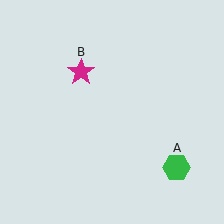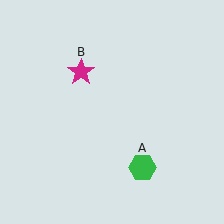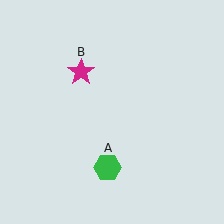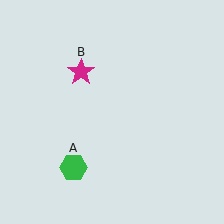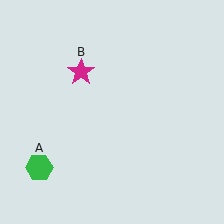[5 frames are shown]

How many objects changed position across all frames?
1 object changed position: green hexagon (object A).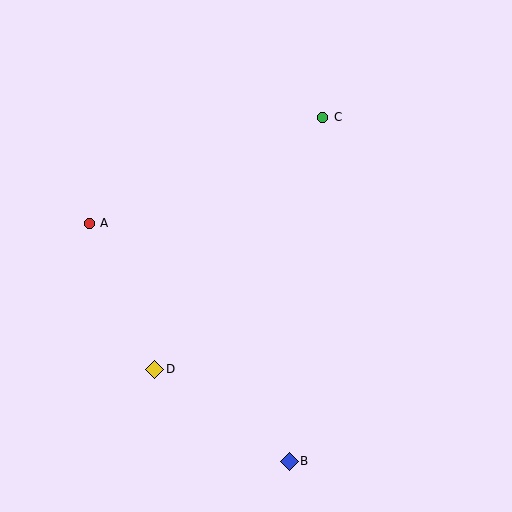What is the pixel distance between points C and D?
The distance between C and D is 303 pixels.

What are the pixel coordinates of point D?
Point D is at (155, 369).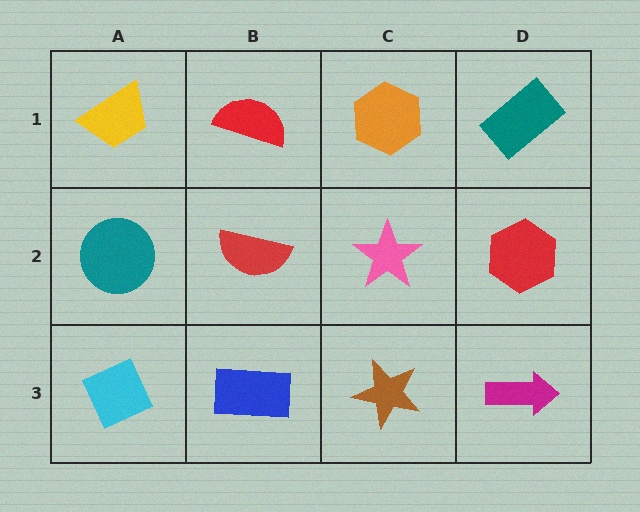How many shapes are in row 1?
4 shapes.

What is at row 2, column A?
A teal circle.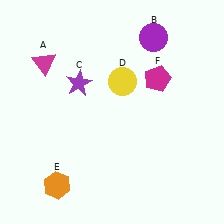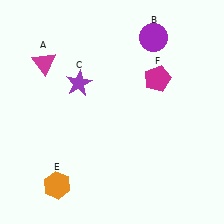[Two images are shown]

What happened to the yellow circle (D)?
The yellow circle (D) was removed in Image 2. It was in the top-right area of Image 1.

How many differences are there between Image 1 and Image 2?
There is 1 difference between the two images.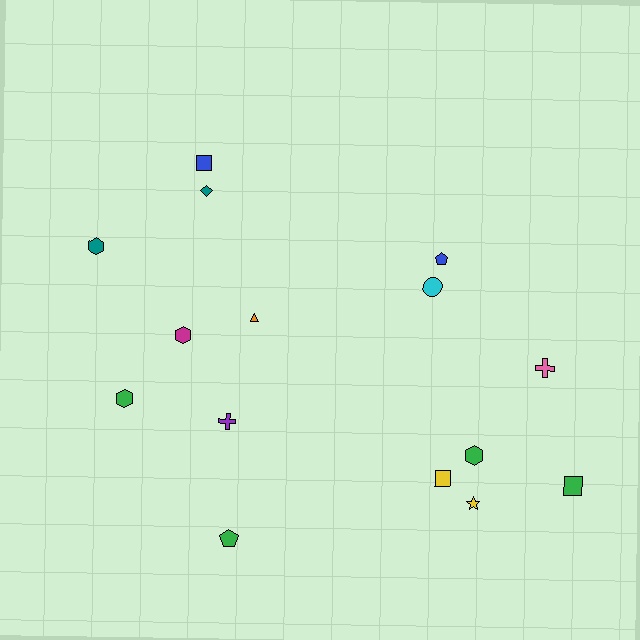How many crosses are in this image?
There are 2 crosses.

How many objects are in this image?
There are 15 objects.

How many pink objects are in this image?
There is 1 pink object.